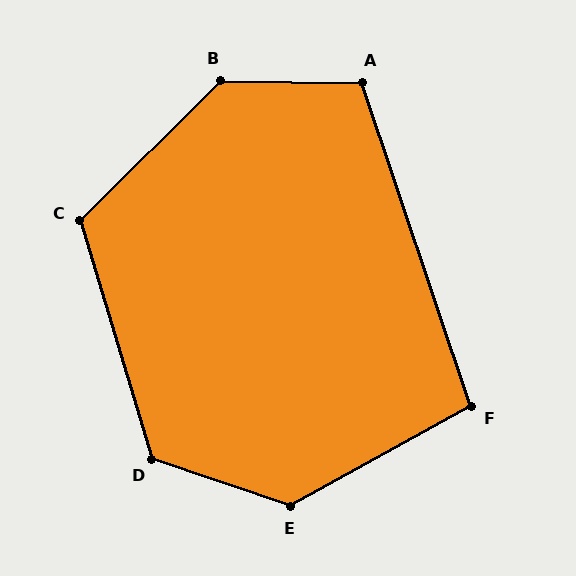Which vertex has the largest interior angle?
B, at approximately 134 degrees.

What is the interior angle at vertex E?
Approximately 132 degrees (obtuse).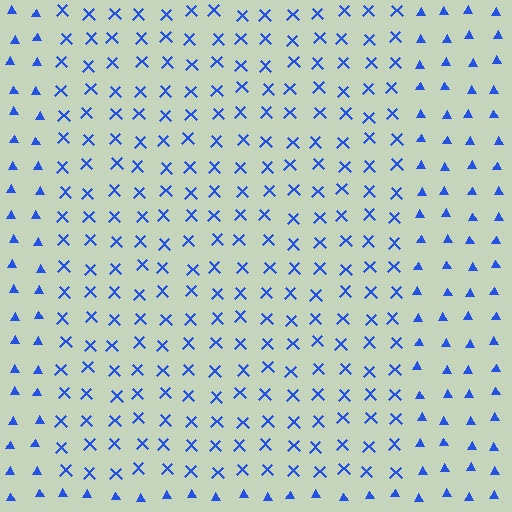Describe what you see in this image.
The image is filled with small blue elements arranged in a uniform grid. A rectangle-shaped region contains X marks, while the surrounding area contains triangles. The boundary is defined purely by the change in element shape.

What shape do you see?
I see a rectangle.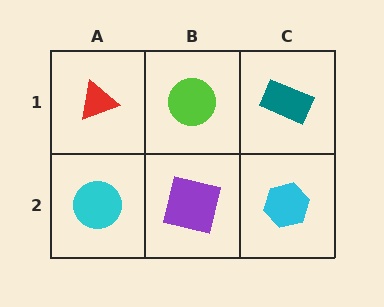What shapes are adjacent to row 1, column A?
A cyan circle (row 2, column A), a lime circle (row 1, column B).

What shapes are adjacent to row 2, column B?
A lime circle (row 1, column B), a cyan circle (row 2, column A), a cyan hexagon (row 2, column C).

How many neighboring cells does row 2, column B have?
3.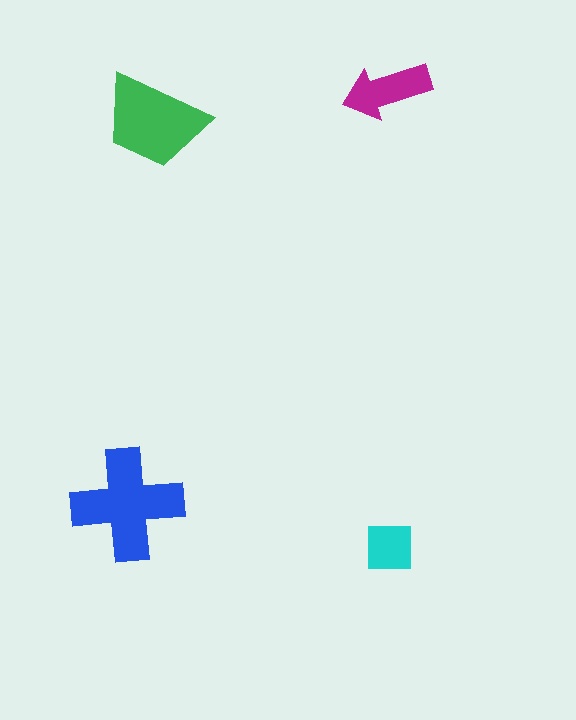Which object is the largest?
The blue cross.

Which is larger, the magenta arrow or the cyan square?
The magenta arrow.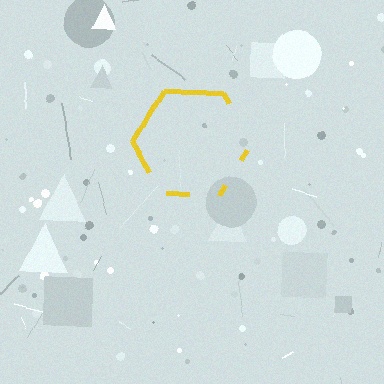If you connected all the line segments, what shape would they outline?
They would outline a hexagon.